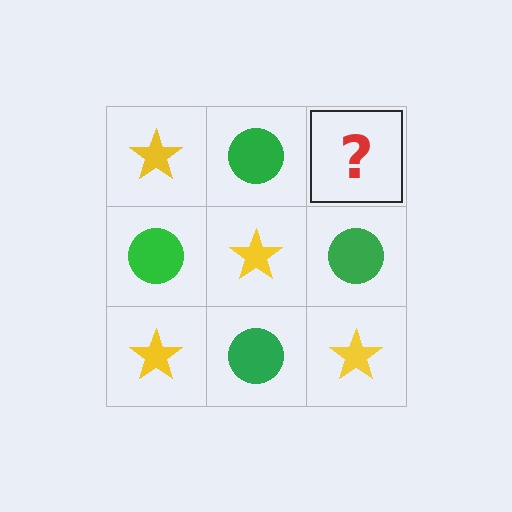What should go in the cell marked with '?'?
The missing cell should contain a yellow star.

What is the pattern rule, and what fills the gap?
The rule is that it alternates yellow star and green circle in a checkerboard pattern. The gap should be filled with a yellow star.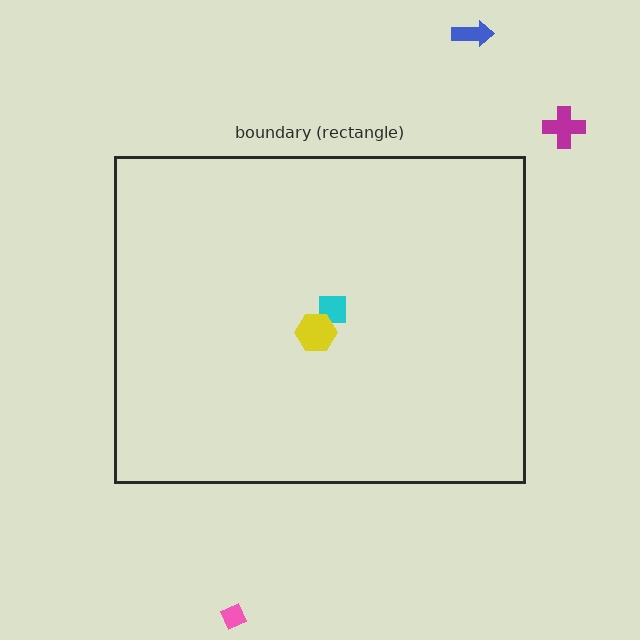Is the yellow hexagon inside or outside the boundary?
Inside.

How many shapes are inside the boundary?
2 inside, 3 outside.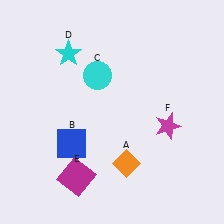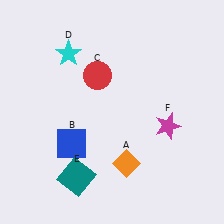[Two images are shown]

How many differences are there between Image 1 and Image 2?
There are 2 differences between the two images.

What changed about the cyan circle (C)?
In Image 1, C is cyan. In Image 2, it changed to red.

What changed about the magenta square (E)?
In Image 1, E is magenta. In Image 2, it changed to teal.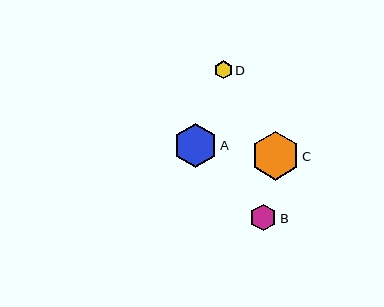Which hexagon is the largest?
Hexagon C is the largest with a size of approximately 48 pixels.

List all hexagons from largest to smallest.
From largest to smallest: C, A, B, D.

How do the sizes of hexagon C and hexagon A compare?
Hexagon C and hexagon A are approximately the same size.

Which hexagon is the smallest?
Hexagon D is the smallest with a size of approximately 18 pixels.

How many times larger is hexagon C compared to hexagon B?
Hexagon C is approximately 1.8 times the size of hexagon B.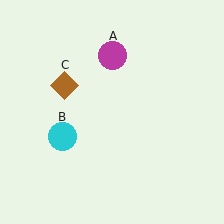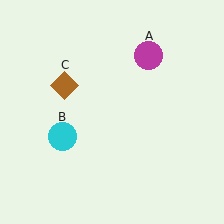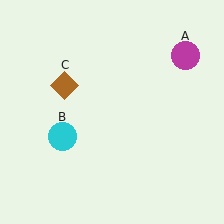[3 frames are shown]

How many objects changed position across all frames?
1 object changed position: magenta circle (object A).